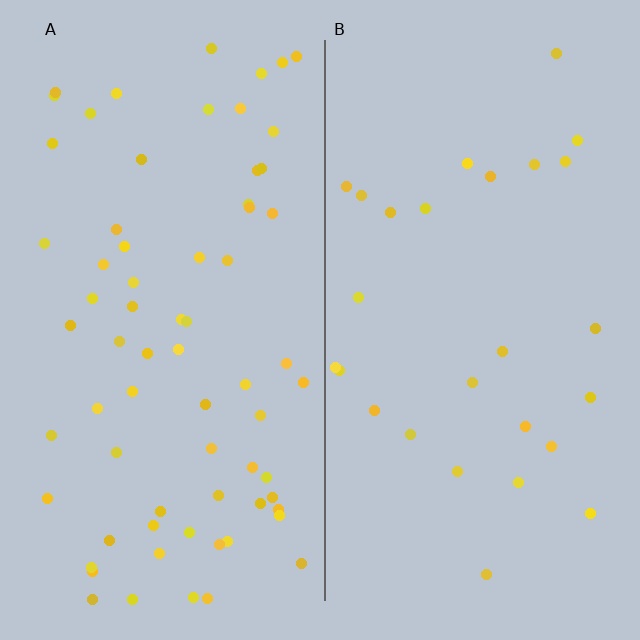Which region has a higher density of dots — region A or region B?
A (the left).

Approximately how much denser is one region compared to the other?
Approximately 2.5× — region A over region B.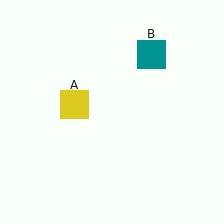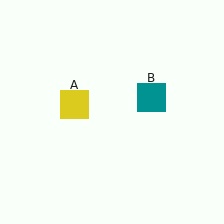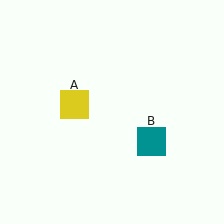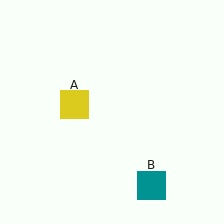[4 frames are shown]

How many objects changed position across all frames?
1 object changed position: teal square (object B).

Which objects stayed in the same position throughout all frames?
Yellow square (object A) remained stationary.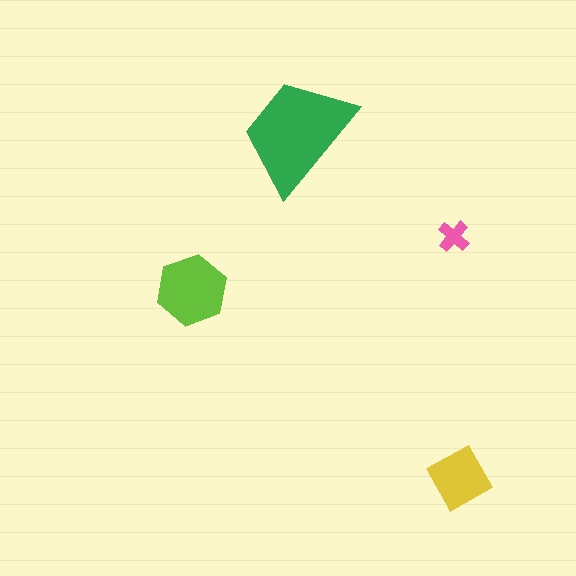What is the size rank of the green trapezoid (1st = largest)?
1st.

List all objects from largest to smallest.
The green trapezoid, the lime hexagon, the yellow diamond, the pink cross.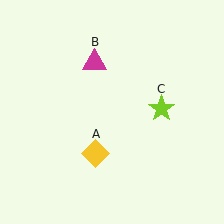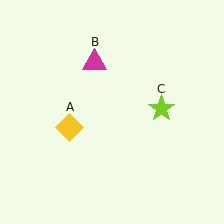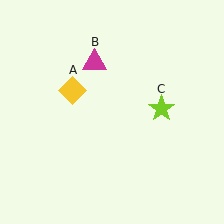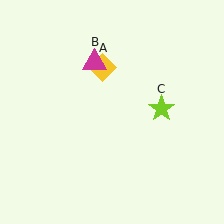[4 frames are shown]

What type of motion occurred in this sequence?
The yellow diamond (object A) rotated clockwise around the center of the scene.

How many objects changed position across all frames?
1 object changed position: yellow diamond (object A).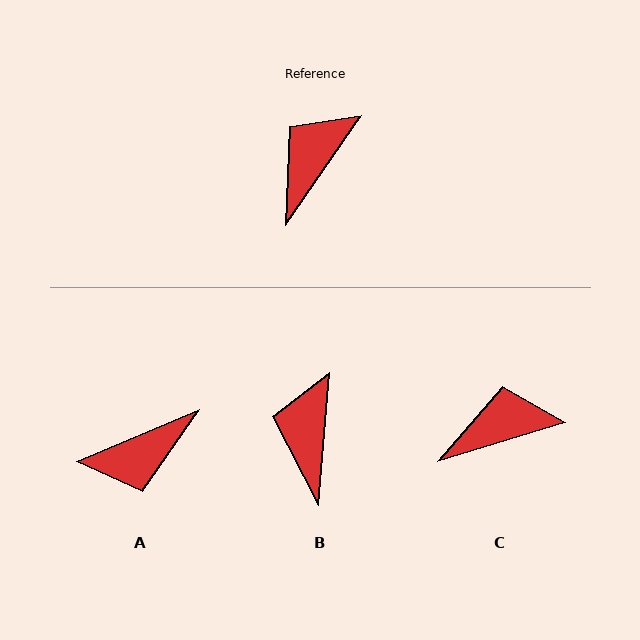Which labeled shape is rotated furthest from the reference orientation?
A, about 147 degrees away.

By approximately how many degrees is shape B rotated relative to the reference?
Approximately 29 degrees counter-clockwise.